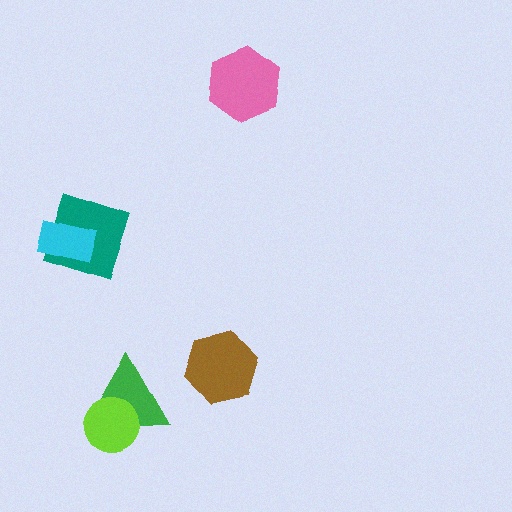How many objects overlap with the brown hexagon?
0 objects overlap with the brown hexagon.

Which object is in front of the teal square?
The cyan rectangle is in front of the teal square.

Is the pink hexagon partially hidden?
No, no other shape covers it.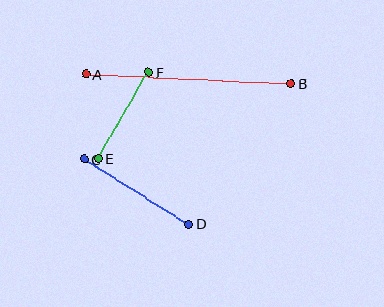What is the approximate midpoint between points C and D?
The midpoint is at approximately (136, 192) pixels.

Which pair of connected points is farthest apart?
Points A and B are farthest apart.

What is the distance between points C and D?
The distance is approximately 123 pixels.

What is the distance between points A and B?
The distance is approximately 205 pixels.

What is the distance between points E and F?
The distance is approximately 100 pixels.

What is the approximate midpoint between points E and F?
The midpoint is at approximately (123, 116) pixels.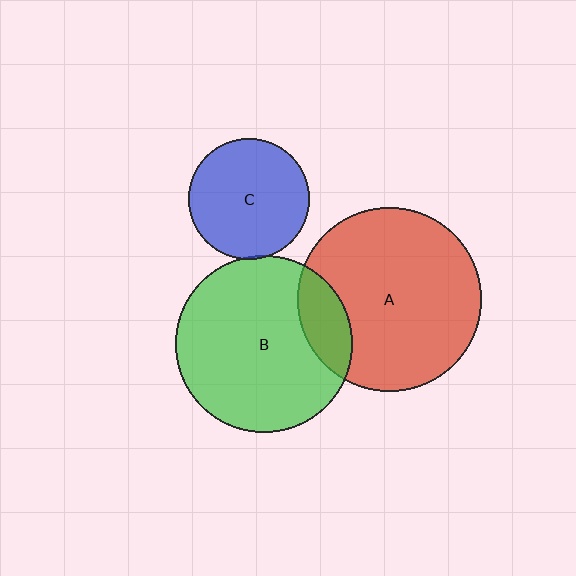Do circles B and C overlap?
Yes.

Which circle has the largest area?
Circle A (red).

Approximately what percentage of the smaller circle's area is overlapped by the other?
Approximately 5%.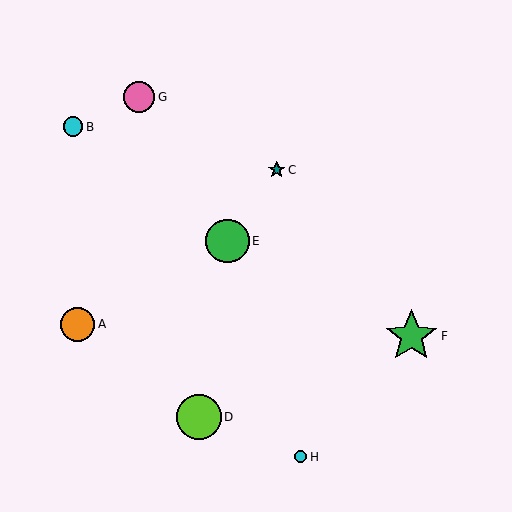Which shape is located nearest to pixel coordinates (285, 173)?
The teal star (labeled C) at (277, 170) is nearest to that location.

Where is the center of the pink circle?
The center of the pink circle is at (139, 97).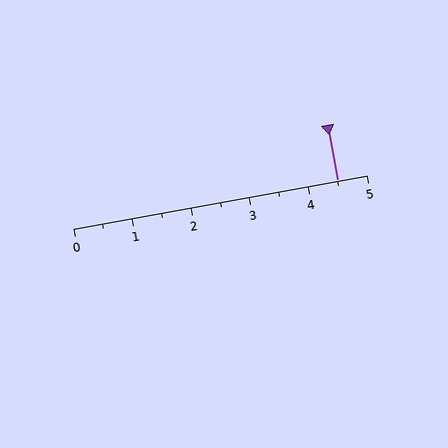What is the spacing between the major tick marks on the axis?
The major ticks are spaced 1 apart.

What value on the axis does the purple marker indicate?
The marker indicates approximately 4.5.